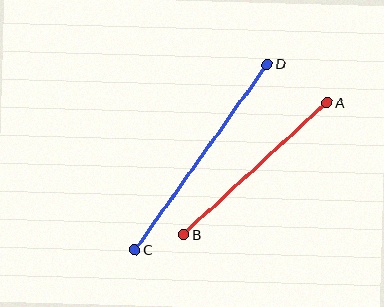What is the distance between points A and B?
The distance is approximately 195 pixels.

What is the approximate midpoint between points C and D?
The midpoint is at approximately (201, 157) pixels.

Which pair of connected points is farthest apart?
Points C and D are farthest apart.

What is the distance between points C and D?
The distance is approximately 228 pixels.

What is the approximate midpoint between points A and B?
The midpoint is at approximately (255, 169) pixels.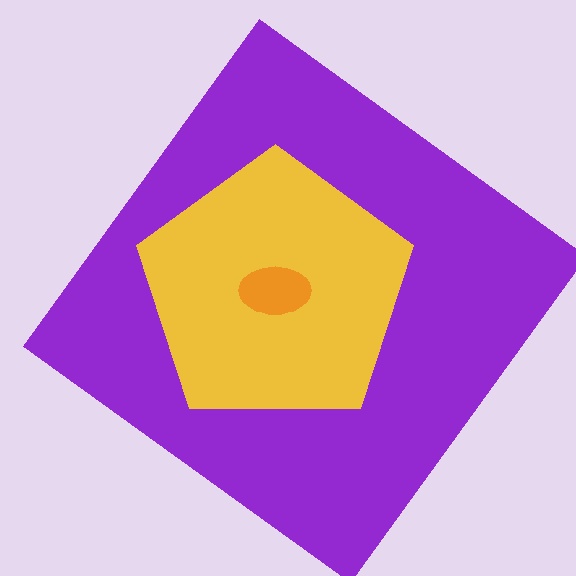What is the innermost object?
The orange ellipse.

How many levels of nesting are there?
3.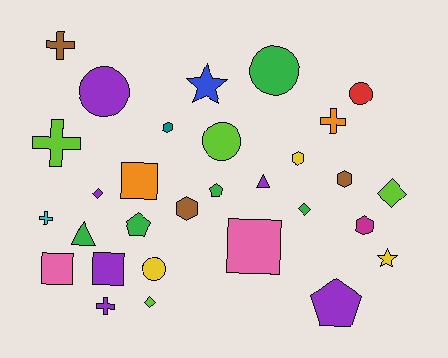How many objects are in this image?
There are 30 objects.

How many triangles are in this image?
There are 2 triangles.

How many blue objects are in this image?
There is 1 blue object.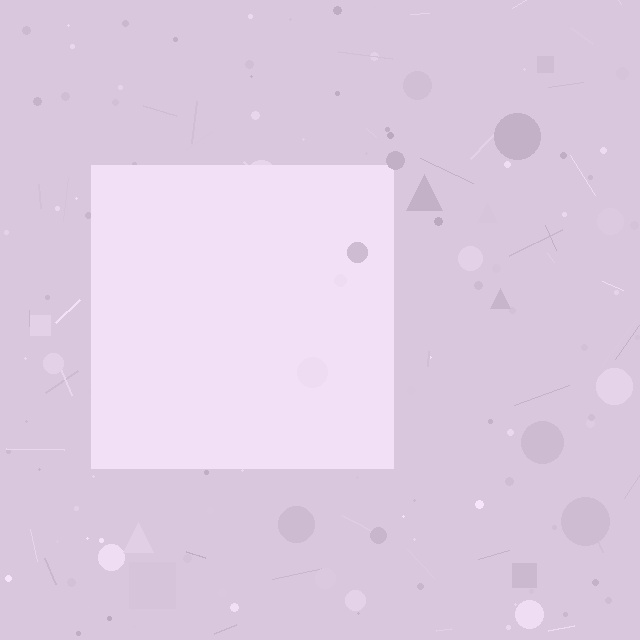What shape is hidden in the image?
A square is hidden in the image.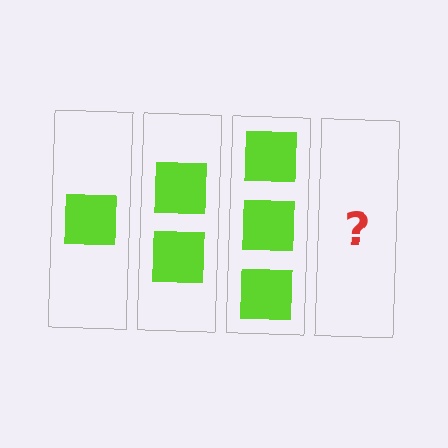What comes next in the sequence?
The next element should be 4 squares.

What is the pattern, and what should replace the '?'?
The pattern is that each step adds one more square. The '?' should be 4 squares.